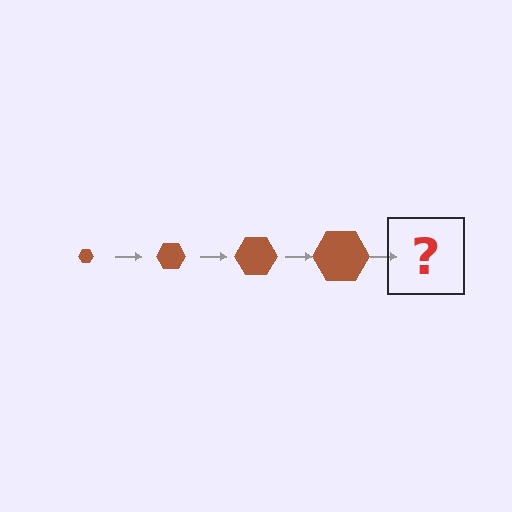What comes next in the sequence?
The next element should be a brown hexagon, larger than the previous one.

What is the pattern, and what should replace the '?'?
The pattern is that the hexagon gets progressively larger each step. The '?' should be a brown hexagon, larger than the previous one.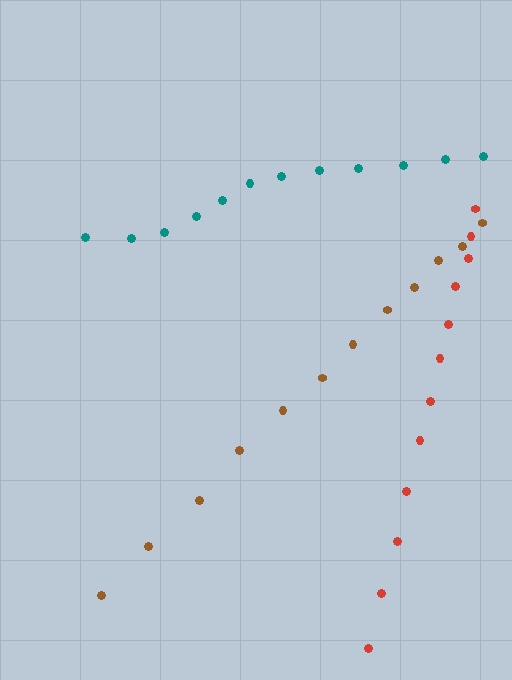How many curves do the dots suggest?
There are 3 distinct paths.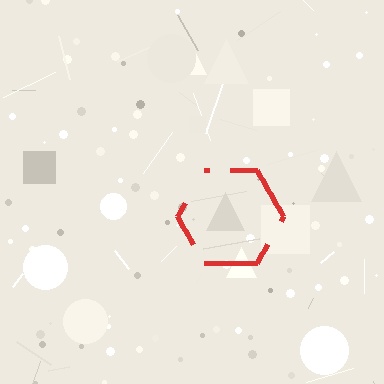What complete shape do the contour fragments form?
The contour fragments form a hexagon.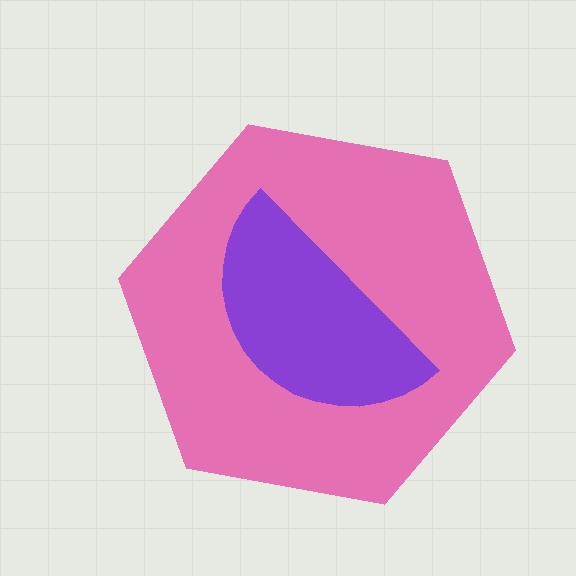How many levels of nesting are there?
2.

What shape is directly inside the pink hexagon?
The purple semicircle.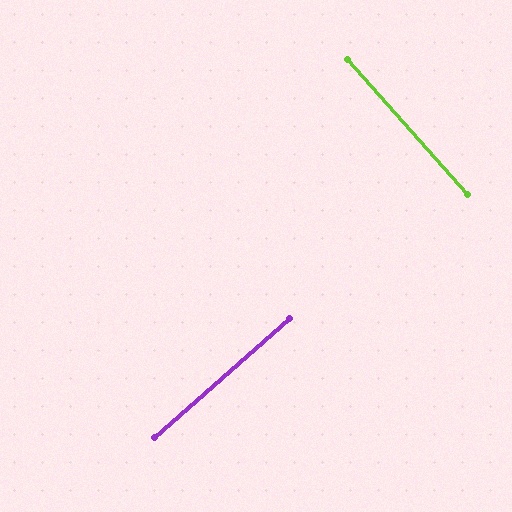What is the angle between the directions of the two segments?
Approximately 90 degrees.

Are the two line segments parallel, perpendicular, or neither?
Perpendicular — they meet at approximately 90°.